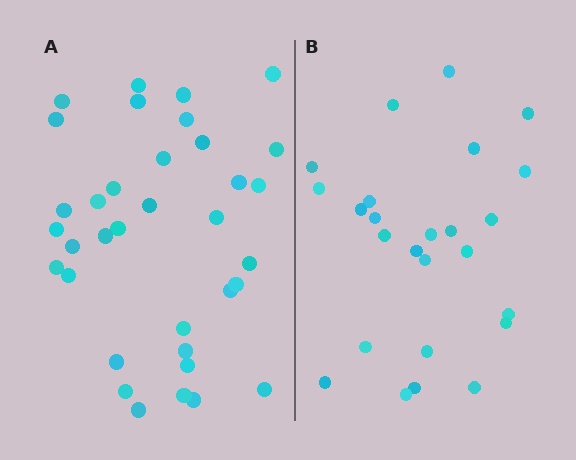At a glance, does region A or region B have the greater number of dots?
Region A (the left region) has more dots.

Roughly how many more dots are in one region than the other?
Region A has roughly 10 or so more dots than region B.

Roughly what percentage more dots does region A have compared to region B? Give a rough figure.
About 40% more.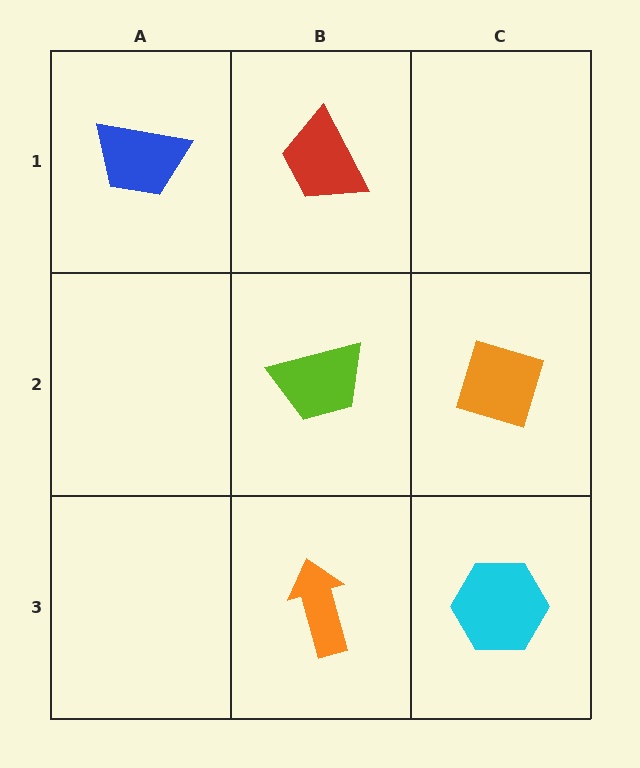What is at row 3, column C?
A cyan hexagon.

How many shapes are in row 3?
2 shapes.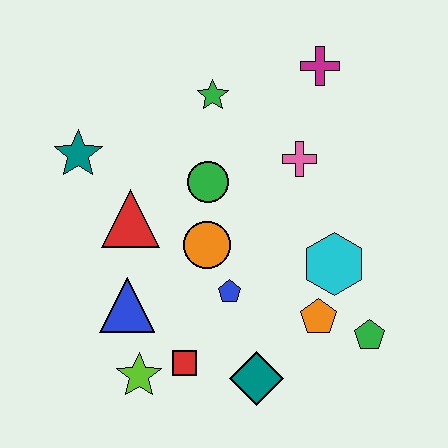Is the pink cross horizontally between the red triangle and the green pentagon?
Yes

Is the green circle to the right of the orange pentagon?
No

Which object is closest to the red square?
The lime star is closest to the red square.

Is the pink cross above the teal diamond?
Yes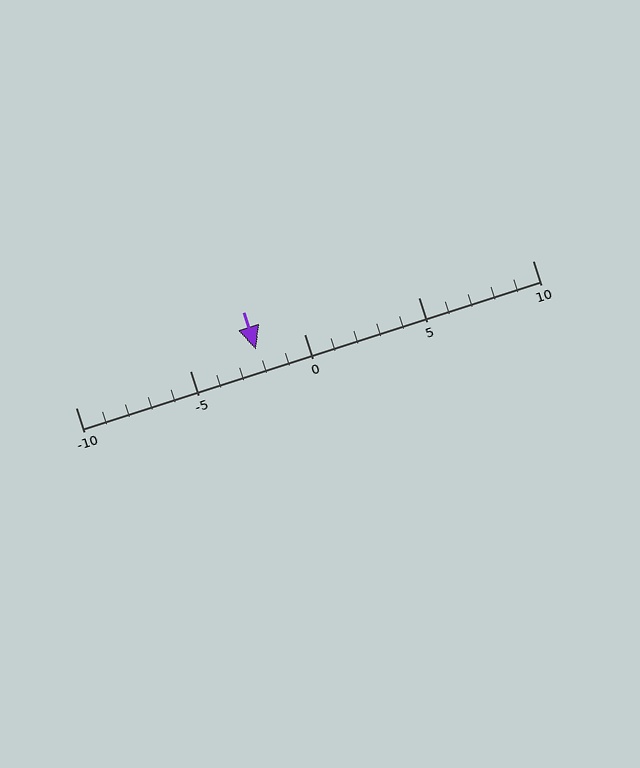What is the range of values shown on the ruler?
The ruler shows values from -10 to 10.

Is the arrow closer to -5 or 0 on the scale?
The arrow is closer to 0.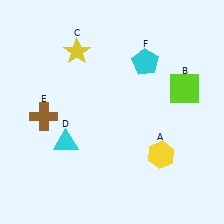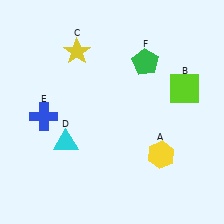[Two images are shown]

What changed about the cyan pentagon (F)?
In Image 1, F is cyan. In Image 2, it changed to green.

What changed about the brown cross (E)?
In Image 1, E is brown. In Image 2, it changed to blue.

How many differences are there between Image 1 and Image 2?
There are 2 differences between the two images.